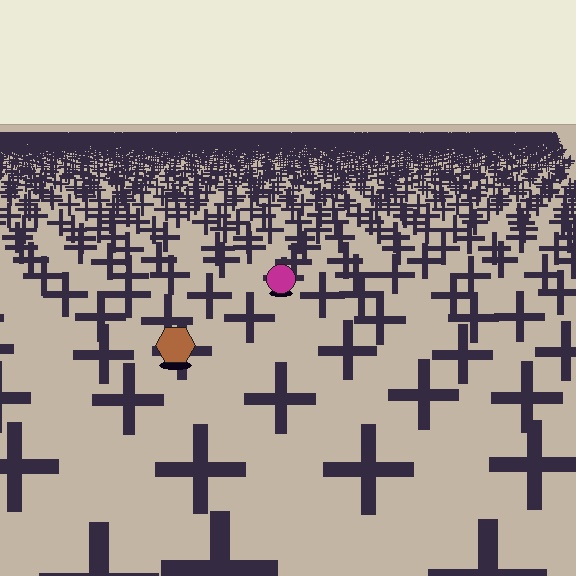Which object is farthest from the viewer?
The magenta circle is farthest from the viewer. It appears smaller and the ground texture around it is denser.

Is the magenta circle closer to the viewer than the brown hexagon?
No. The brown hexagon is closer — you can tell from the texture gradient: the ground texture is coarser near it.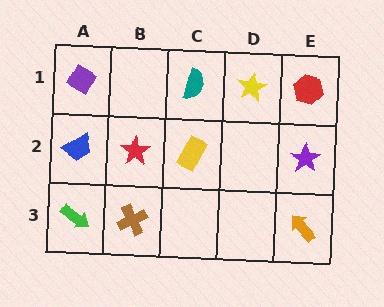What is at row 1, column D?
A yellow star.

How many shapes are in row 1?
4 shapes.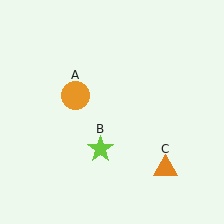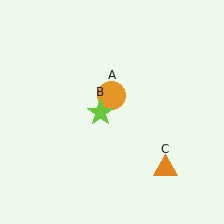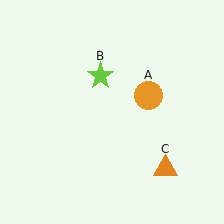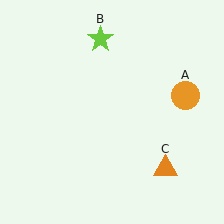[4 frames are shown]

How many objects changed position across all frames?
2 objects changed position: orange circle (object A), lime star (object B).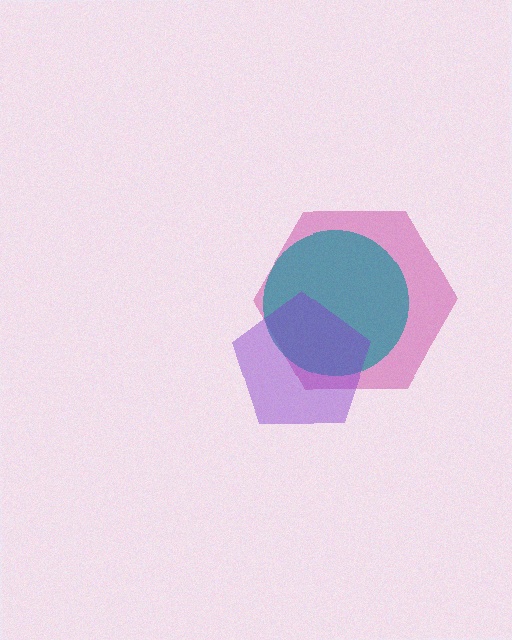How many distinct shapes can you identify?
There are 3 distinct shapes: a magenta hexagon, a teal circle, a purple pentagon.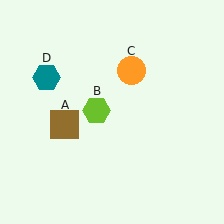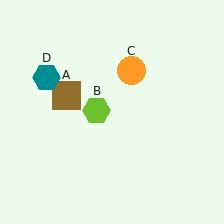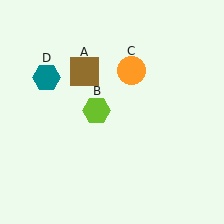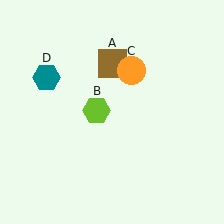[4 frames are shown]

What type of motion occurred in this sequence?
The brown square (object A) rotated clockwise around the center of the scene.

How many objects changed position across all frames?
1 object changed position: brown square (object A).